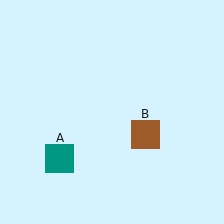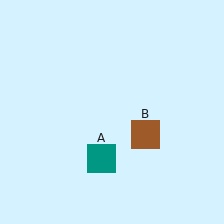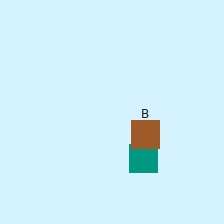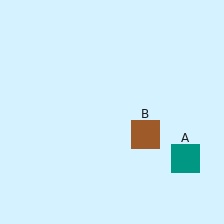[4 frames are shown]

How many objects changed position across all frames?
1 object changed position: teal square (object A).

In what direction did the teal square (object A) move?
The teal square (object A) moved right.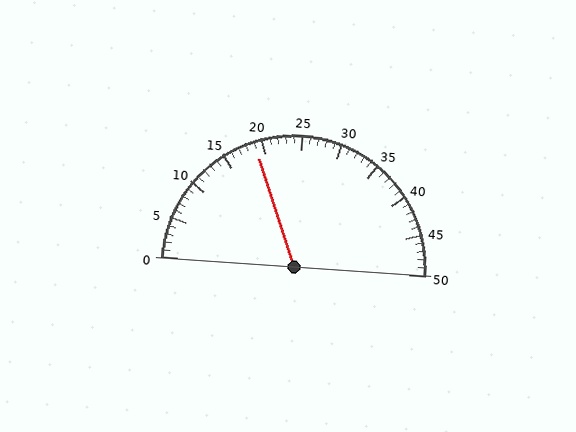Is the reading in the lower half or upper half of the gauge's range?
The reading is in the lower half of the range (0 to 50).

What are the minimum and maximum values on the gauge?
The gauge ranges from 0 to 50.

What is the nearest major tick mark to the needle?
The nearest major tick mark is 20.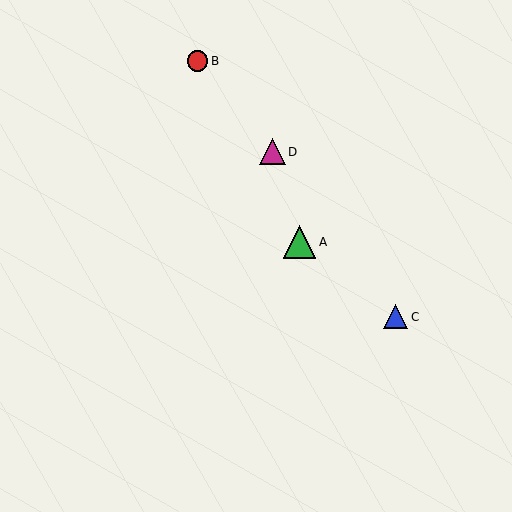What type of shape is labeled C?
Shape C is a blue triangle.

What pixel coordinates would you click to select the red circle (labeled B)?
Click at (198, 61) to select the red circle B.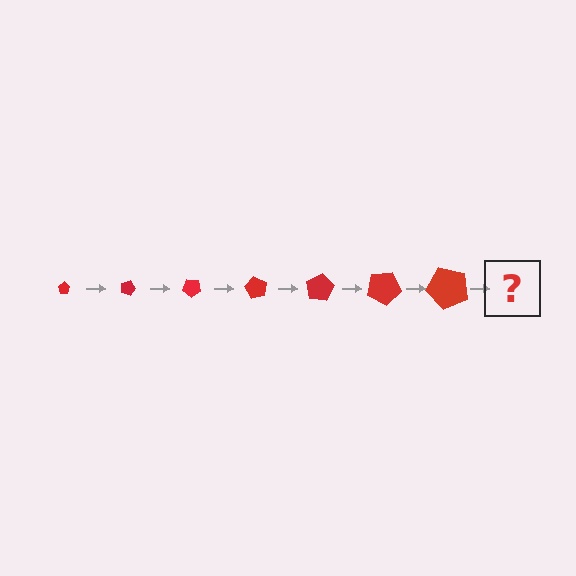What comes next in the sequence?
The next element should be a pentagon, larger than the previous one and rotated 140 degrees from the start.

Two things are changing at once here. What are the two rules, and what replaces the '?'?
The two rules are that the pentagon grows larger each step and it rotates 20 degrees each step. The '?' should be a pentagon, larger than the previous one and rotated 140 degrees from the start.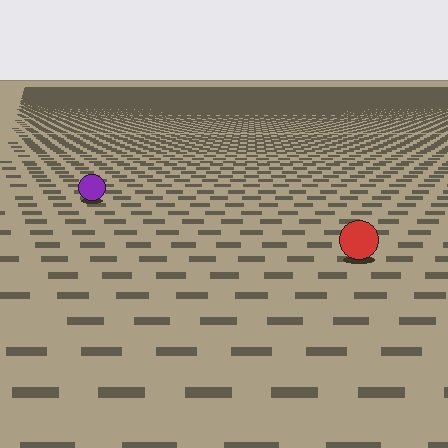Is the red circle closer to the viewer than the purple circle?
Yes. The red circle is closer — you can tell from the texture gradient: the ground texture is coarser near it.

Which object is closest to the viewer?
The red circle is closest. The texture marks near it are larger and more spread out.